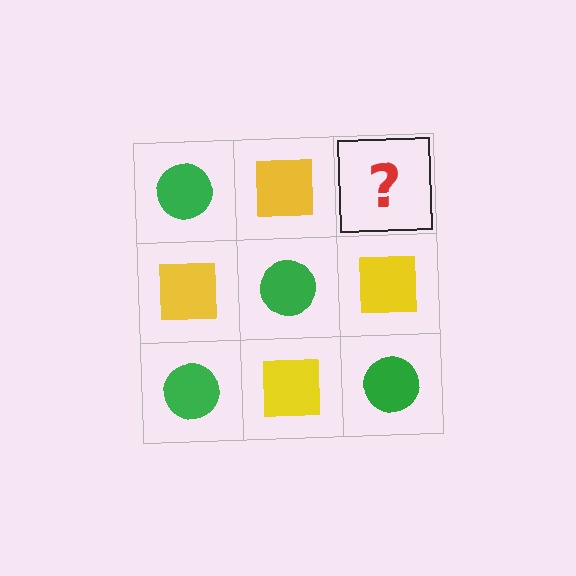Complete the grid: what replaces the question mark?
The question mark should be replaced with a green circle.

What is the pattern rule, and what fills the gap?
The rule is that it alternates green circle and yellow square in a checkerboard pattern. The gap should be filled with a green circle.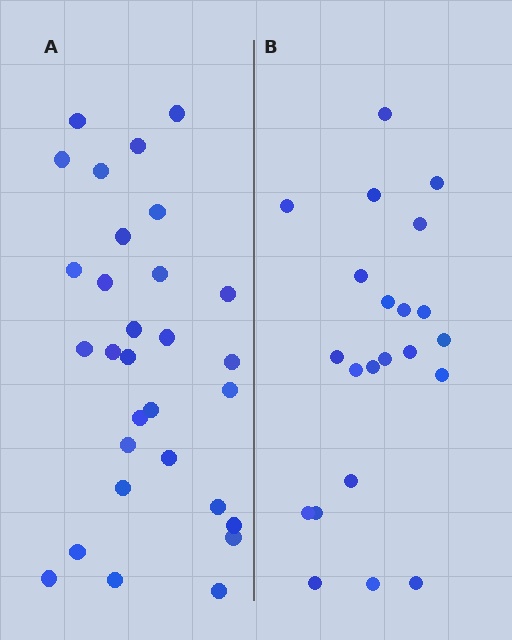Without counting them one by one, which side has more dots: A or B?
Region A (the left region) has more dots.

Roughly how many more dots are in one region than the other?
Region A has roughly 8 or so more dots than region B.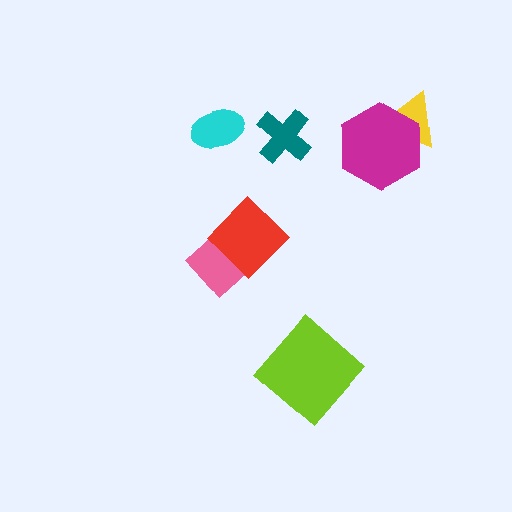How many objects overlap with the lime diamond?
0 objects overlap with the lime diamond.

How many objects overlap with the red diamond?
1 object overlaps with the red diamond.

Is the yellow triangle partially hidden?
Yes, it is partially covered by another shape.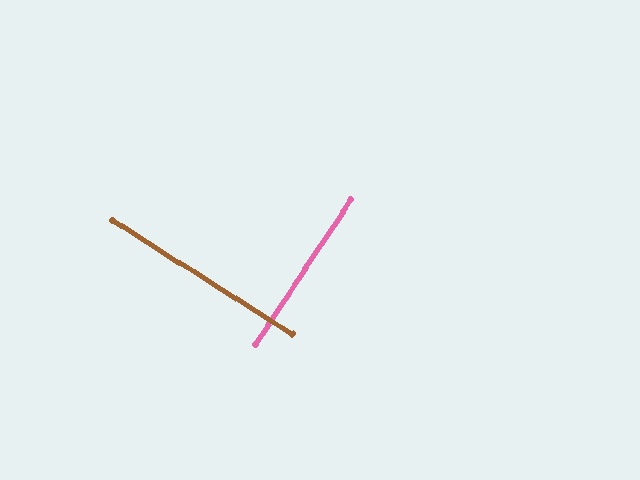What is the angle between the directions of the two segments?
Approximately 89 degrees.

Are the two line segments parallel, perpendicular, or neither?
Perpendicular — they meet at approximately 89°.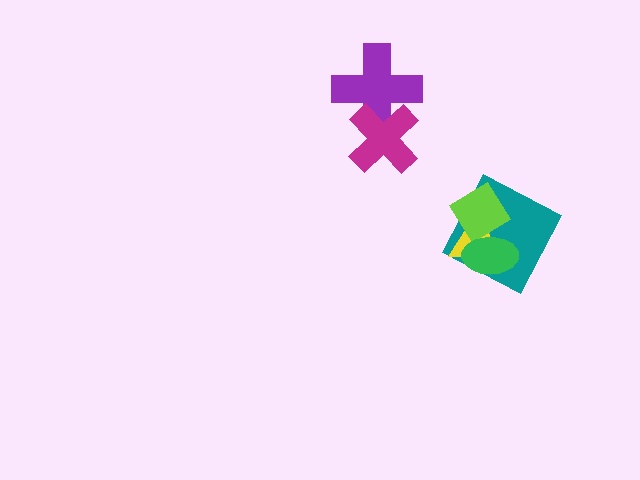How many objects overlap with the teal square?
3 objects overlap with the teal square.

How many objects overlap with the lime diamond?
3 objects overlap with the lime diamond.